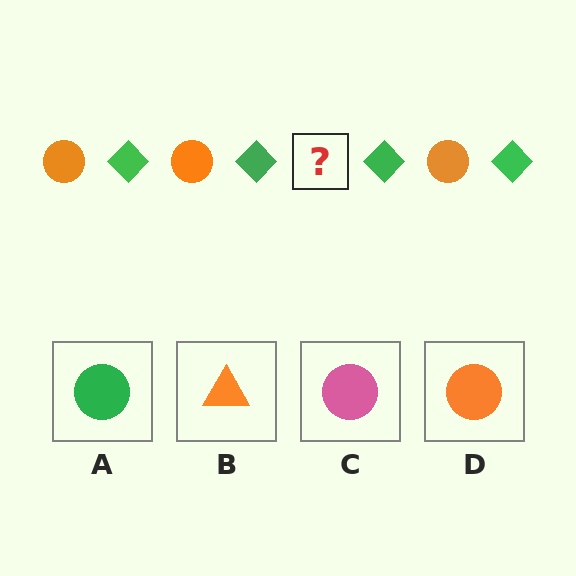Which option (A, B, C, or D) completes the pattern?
D.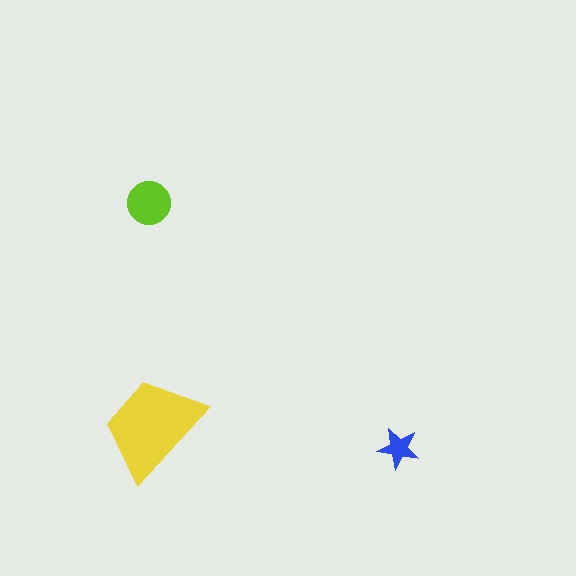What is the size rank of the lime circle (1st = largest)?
2nd.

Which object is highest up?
The lime circle is topmost.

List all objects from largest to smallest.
The yellow trapezoid, the lime circle, the blue star.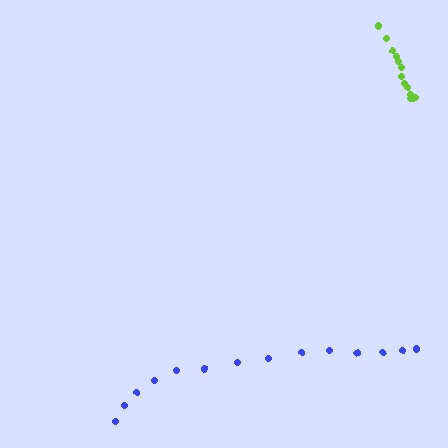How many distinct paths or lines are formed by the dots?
There are 2 distinct paths.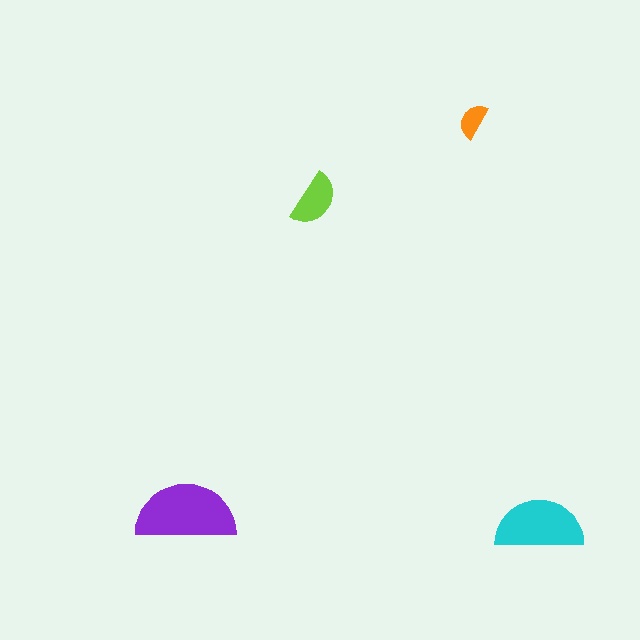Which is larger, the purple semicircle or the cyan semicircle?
The purple one.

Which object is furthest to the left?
The purple semicircle is leftmost.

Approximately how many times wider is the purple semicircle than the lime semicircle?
About 2 times wider.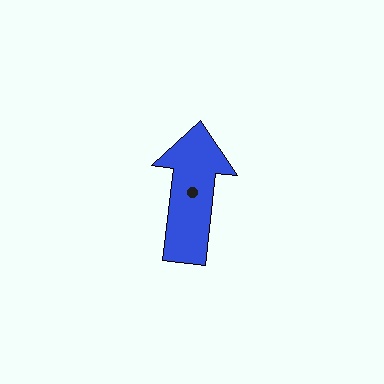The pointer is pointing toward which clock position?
Roughly 12 o'clock.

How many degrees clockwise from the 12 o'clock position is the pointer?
Approximately 6 degrees.